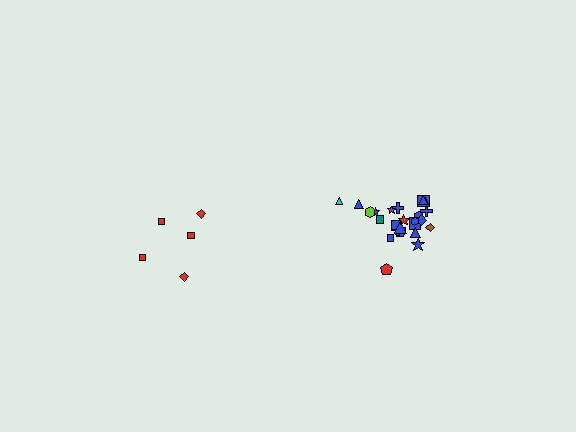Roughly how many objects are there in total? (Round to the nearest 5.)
Roughly 30 objects in total.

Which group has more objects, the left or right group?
The right group.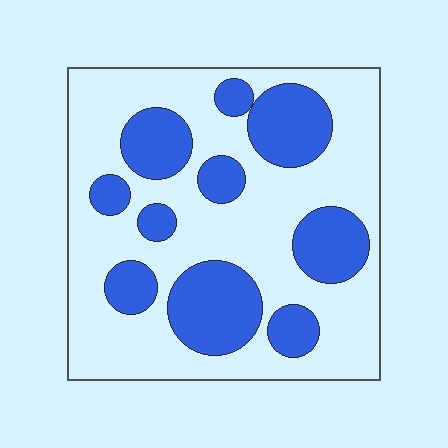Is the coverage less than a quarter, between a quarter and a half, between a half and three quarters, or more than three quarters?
Between a quarter and a half.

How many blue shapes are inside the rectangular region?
10.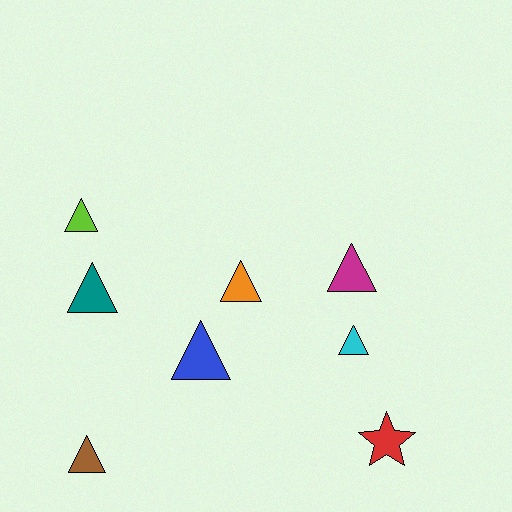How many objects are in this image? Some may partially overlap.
There are 8 objects.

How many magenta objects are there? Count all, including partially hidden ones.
There is 1 magenta object.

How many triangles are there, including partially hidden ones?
There are 7 triangles.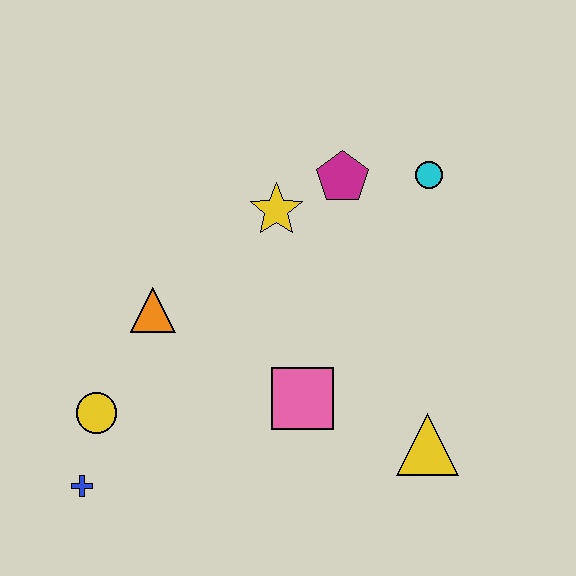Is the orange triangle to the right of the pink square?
No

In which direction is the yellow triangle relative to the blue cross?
The yellow triangle is to the right of the blue cross.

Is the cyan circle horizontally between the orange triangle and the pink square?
No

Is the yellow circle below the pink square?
Yes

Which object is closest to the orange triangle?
The yellow circle is closest to the orange triangle.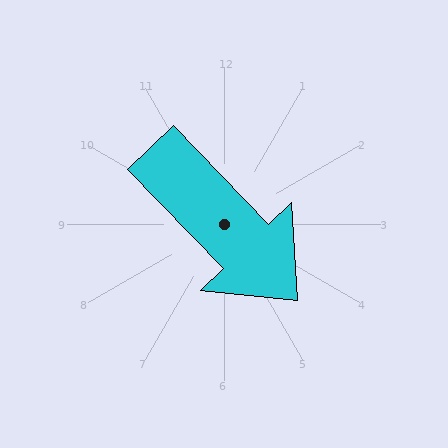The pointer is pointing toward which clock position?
Roughly 5 o'clock.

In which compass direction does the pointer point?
Southeast.